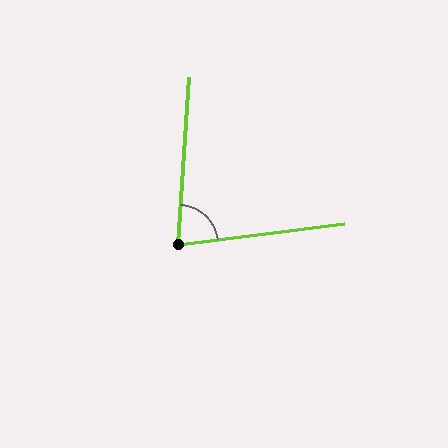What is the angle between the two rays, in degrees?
Approximately 79 degrees.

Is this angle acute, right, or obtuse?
It is acute.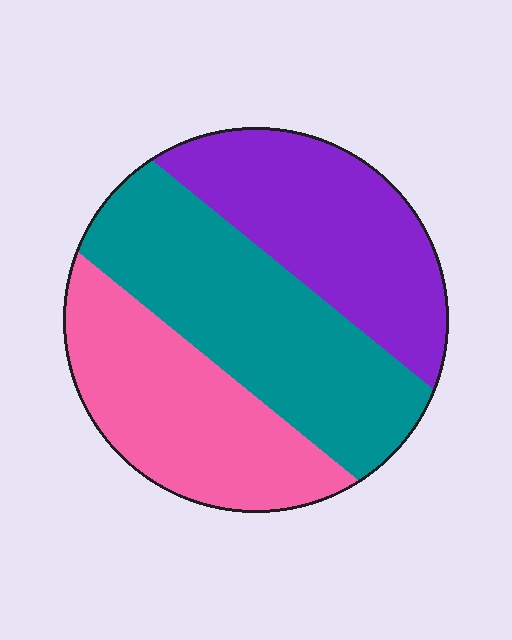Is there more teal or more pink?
Teal.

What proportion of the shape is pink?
Pink takes up about one third (1/3) of the shape.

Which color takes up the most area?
Teal, at roughly 40%.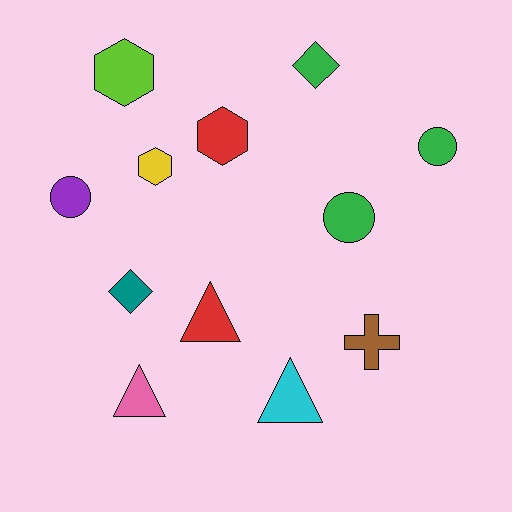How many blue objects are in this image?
There are no blue objects.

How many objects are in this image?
There are 12 objects.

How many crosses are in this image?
There is 1 cross.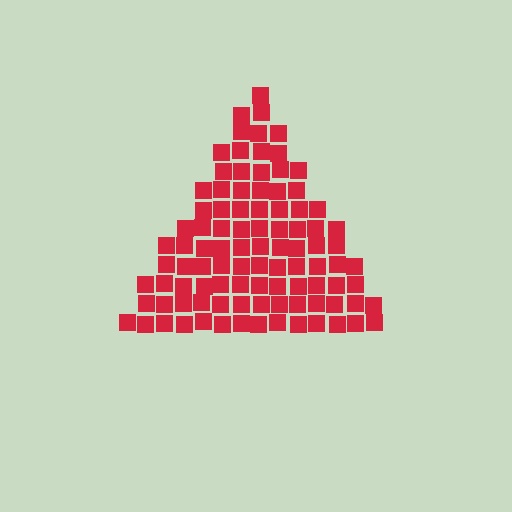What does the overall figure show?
The overall figure shows a triangle.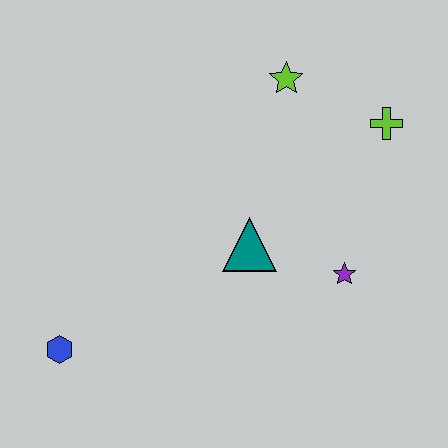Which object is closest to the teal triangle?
The purple star is closest to the teal triangle.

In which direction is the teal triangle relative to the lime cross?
The teal triangle is to the left of the lime cross.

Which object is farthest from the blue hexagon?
The lime cross is farthest from the blue hexagon.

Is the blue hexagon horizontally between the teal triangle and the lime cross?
No